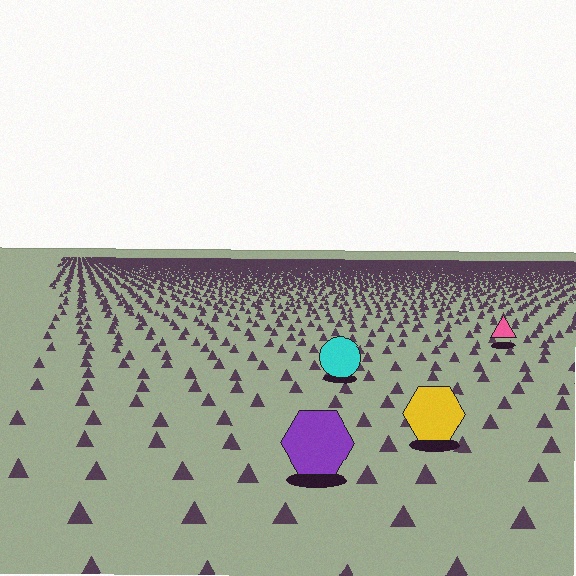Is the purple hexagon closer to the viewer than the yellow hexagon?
Yes. The purple hexagon is closer — you can tell from the texture gradient: the ground texture is coarser near it.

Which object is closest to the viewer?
The purple hexagon is closest. The texture marks near it are larger and more spread out.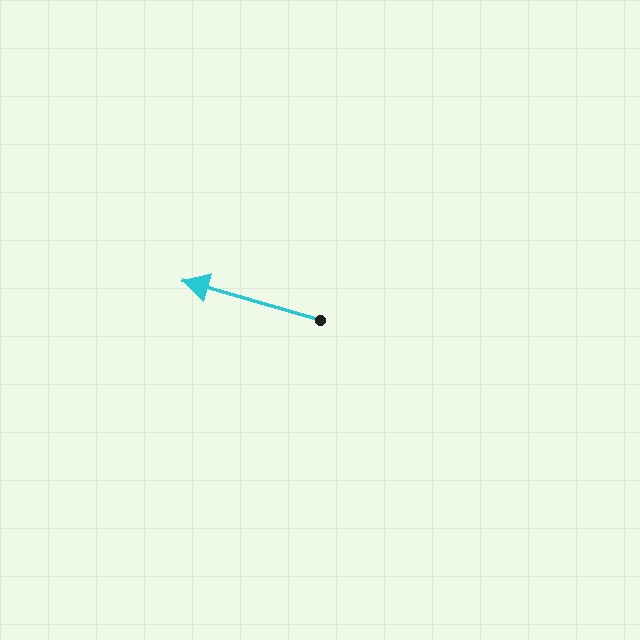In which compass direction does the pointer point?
West.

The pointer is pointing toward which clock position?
Roughly 10 o'clock.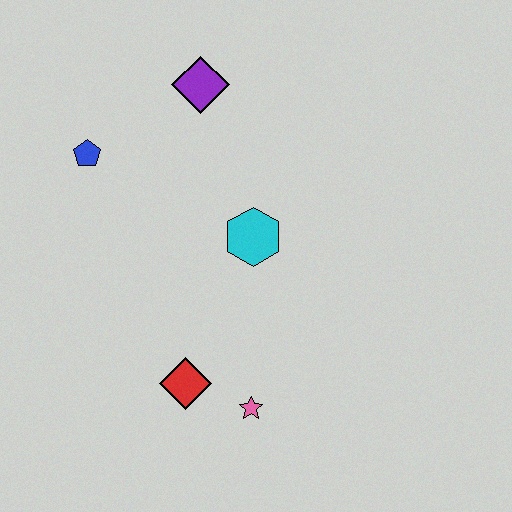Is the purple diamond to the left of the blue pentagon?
No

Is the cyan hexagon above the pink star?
Yes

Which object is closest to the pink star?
The red diamond is closest to the pink star.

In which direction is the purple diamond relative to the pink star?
The purple diamond is above the pink star.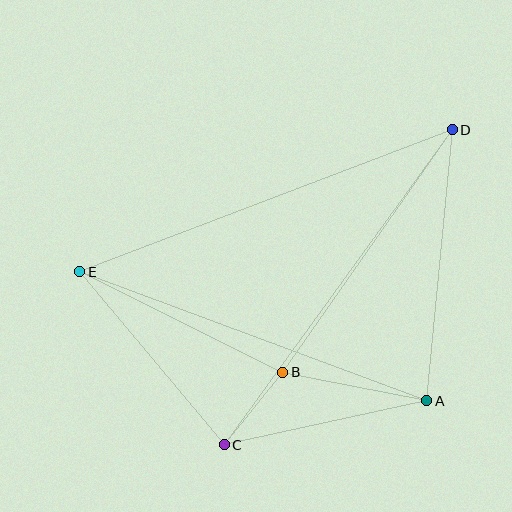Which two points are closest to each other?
Points B and C are closest to each other.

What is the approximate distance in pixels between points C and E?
The distance between C and E is approximately 225 pixels.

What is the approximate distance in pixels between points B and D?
The distance between B and D is approximately 296 pixels.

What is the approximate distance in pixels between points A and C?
The distance between A and C is approximately 207 pixels.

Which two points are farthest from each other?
Points D and E are farthest from each other.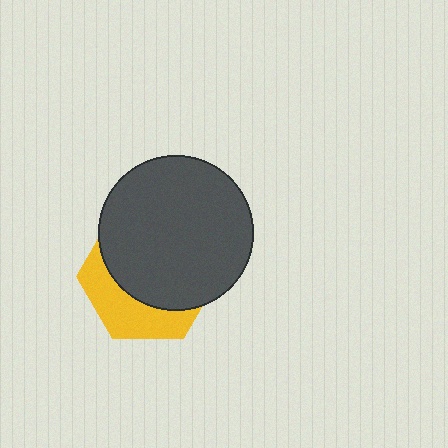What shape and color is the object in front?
The object in front is a dark gray circle.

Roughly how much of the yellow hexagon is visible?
A small part of it is visible (roughly 34%).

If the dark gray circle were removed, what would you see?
You would see the complete yellow hexagon.